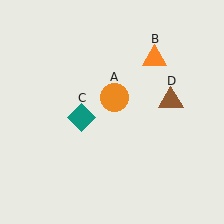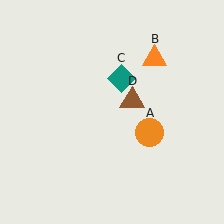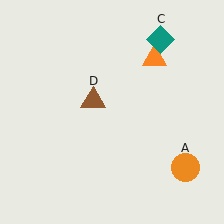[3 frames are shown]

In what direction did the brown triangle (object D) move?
The brown triangle (object D) moved left.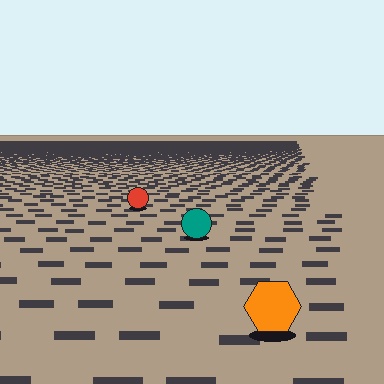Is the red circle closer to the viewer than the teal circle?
No. The teal circle is closer — you can tell from the texture gradient: the ground texture is coarser near it.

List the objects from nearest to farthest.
From nearest to farthest: the orange hexagon, the teal circle, the red circle.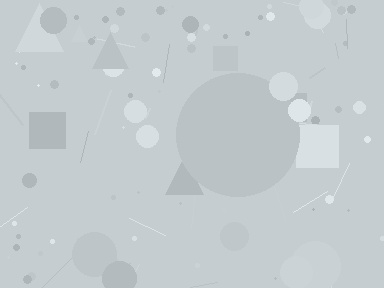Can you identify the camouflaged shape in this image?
The camouflaged shape is a circle.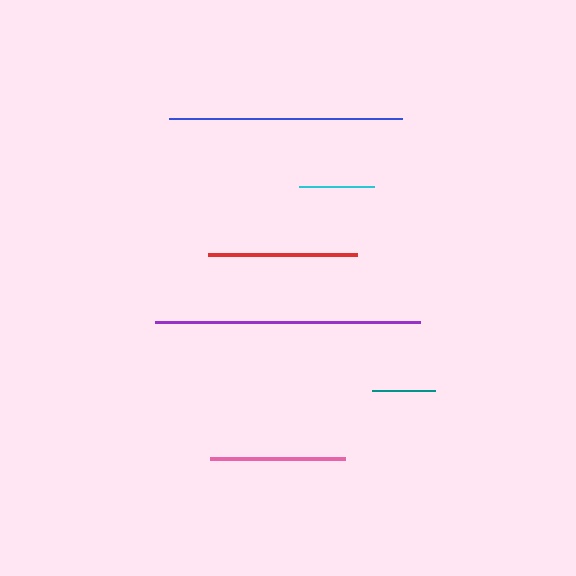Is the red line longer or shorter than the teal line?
The red line is longer than the teal line.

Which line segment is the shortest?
The teal line is the shortest at approximately 63 pixels.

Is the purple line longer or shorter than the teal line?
The purple line is longer than the teal line.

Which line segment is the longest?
The purple line is the longest at approximately 265 pixels.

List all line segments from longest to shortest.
From longest to shortest: purple, blue, red, pink, cyan, teal.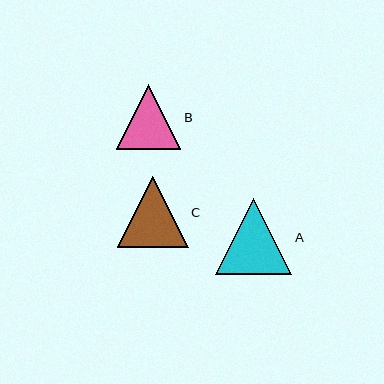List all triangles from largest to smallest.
From largest to smallest: A, C, B.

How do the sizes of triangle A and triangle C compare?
Triangle A and triangle C are approximately the same size.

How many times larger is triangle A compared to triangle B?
Triangle A is approximately 1.2 times the size of triangle B.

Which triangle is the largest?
Triangle A is the largest with a size of approximately 77 pixels.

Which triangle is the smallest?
Triangle B is the smallest with a size of approximately 64 pixels.